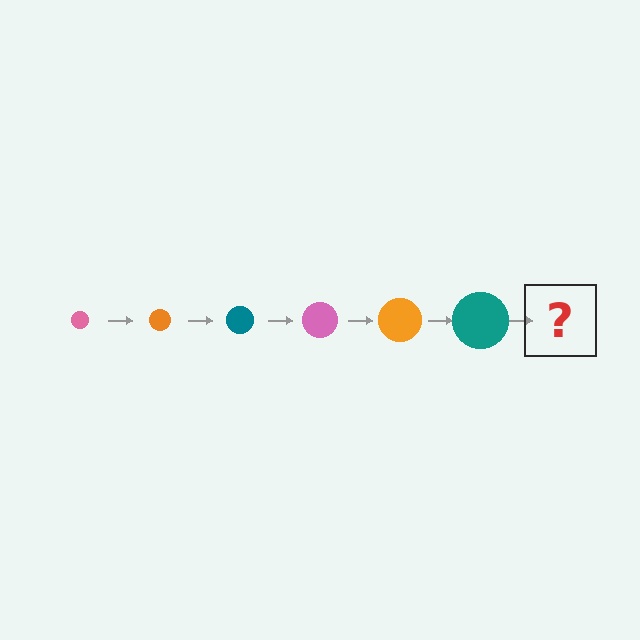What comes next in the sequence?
The next element should be a pink circle, larger than the previous one.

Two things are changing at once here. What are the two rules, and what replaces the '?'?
The two rules are that the circle grows larger each step and the color cycles through pink, orange, and teal. The '?' should be a pink circle, larger than the previous one.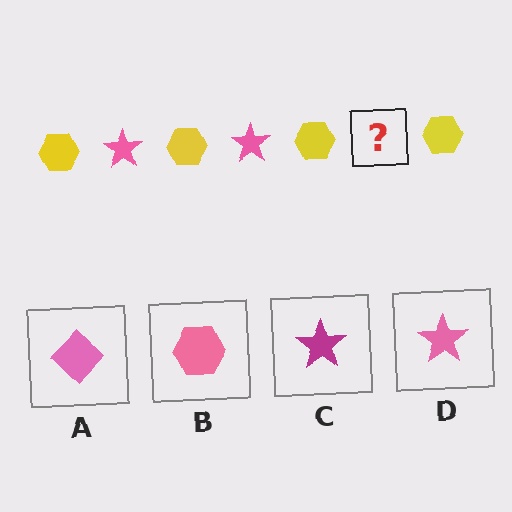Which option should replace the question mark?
Option D.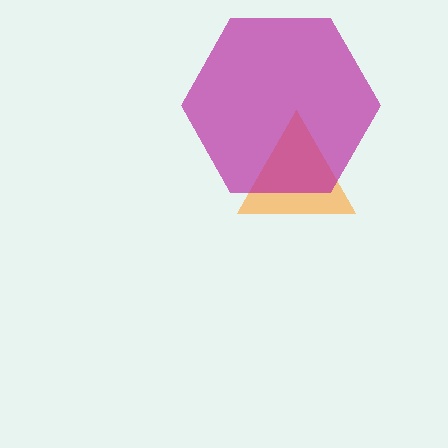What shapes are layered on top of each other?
The layered shapes are: an orange triangle, a magenta hexagon.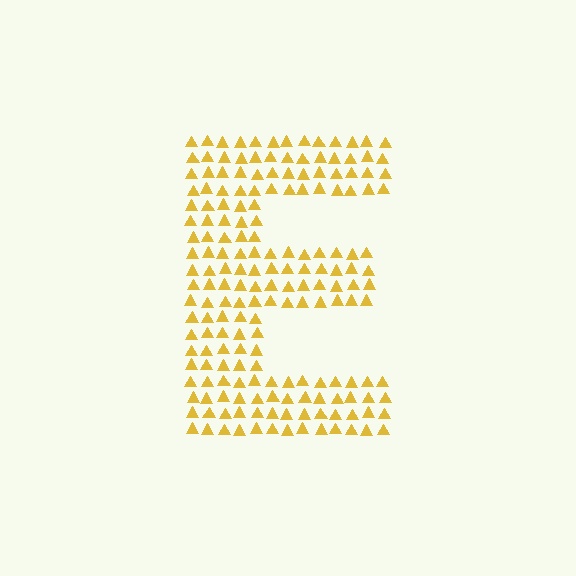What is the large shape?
The large shape is the letter E.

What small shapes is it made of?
It is made of small triangles.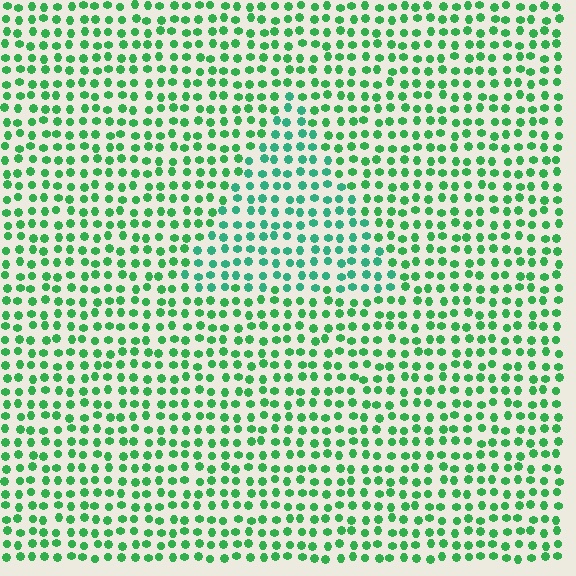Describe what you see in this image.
The image is filled with small green elements in a uniform arrangement. A triangle-shaped region is visible where the elements are tinted to a slightly different hue, forming a subtle color boundary.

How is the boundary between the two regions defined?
The boundary is defined purely by a slight shift in hue (about 25 degrees). Spacing, size, and orientation are identical on both sides.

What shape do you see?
I see a triangle.